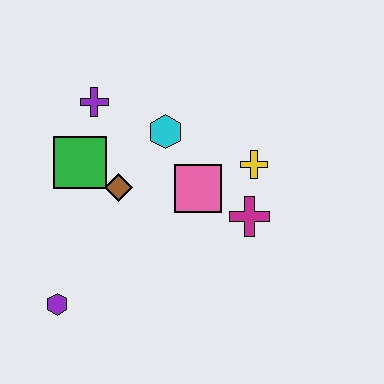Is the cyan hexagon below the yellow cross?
No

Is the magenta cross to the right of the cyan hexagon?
Yes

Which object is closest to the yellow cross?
The magenta cross is closest to the yellow cross.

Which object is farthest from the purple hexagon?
The yellow cross is farthest from the purple hexagon.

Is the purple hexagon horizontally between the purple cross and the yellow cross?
No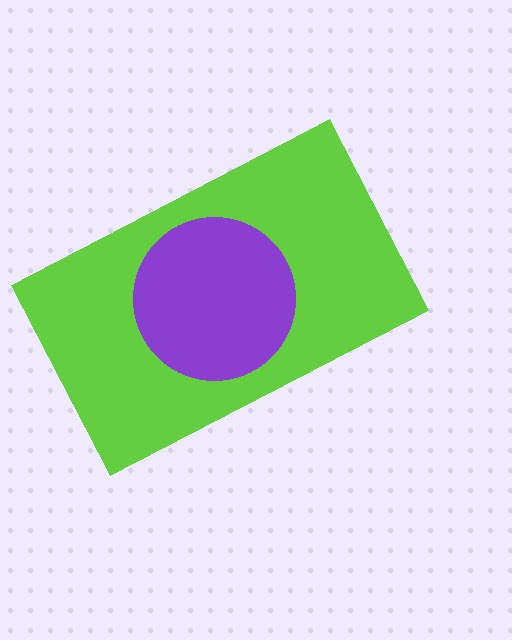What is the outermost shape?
The lime rectangle.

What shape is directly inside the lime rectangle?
The purple circle.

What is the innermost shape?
The purple circle.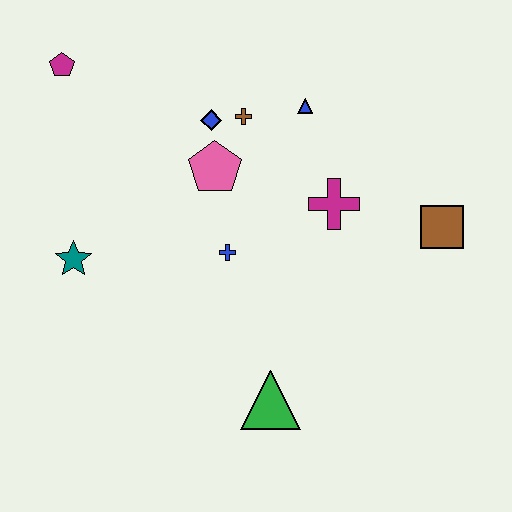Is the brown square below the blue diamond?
Yes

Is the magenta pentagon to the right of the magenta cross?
No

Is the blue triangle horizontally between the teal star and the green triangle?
No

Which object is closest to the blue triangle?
The brown cross is closest to the blue triangle.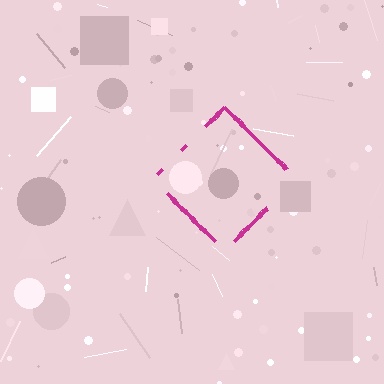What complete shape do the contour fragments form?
The contour fragments form a diamond.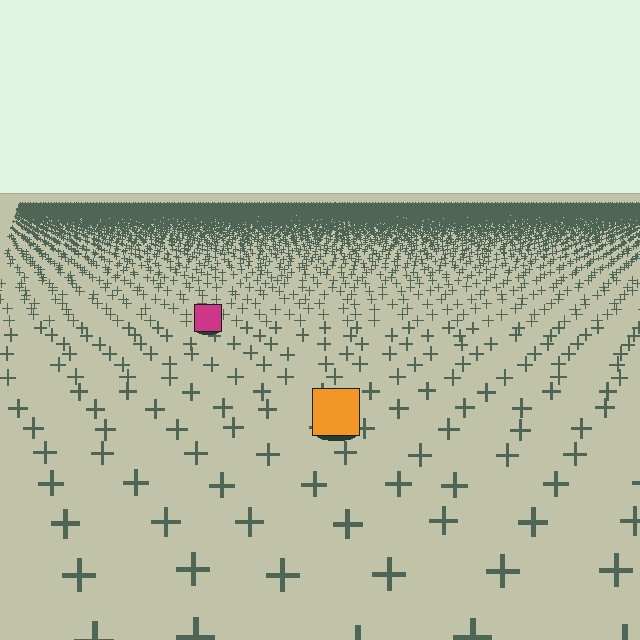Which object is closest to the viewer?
The orange square is closest. The texture marks near it are larger and more spread out.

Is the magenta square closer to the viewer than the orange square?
No. The orange square is closer — you can tell from the texture gradient: the ground texture is coarser near it.